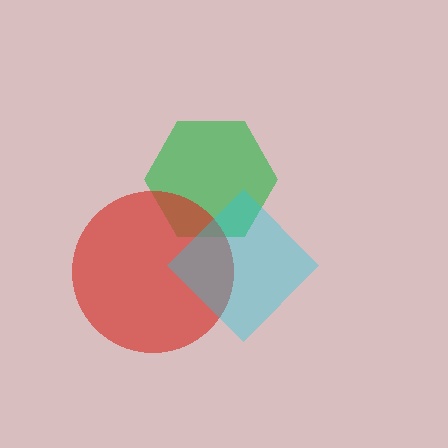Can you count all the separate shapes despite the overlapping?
Yes, there are 3 separate shapes.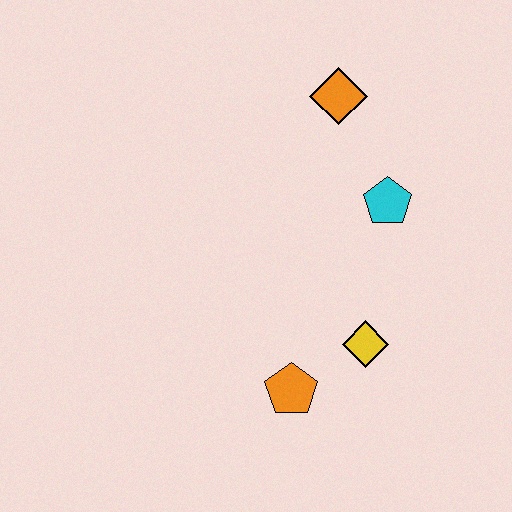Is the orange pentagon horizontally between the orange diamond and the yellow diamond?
No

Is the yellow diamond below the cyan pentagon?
Yes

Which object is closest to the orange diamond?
The cyan pentagon is closest to the orange diamond.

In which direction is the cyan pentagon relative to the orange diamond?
The cyan pentagon is below the orange diamond.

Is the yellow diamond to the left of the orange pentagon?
No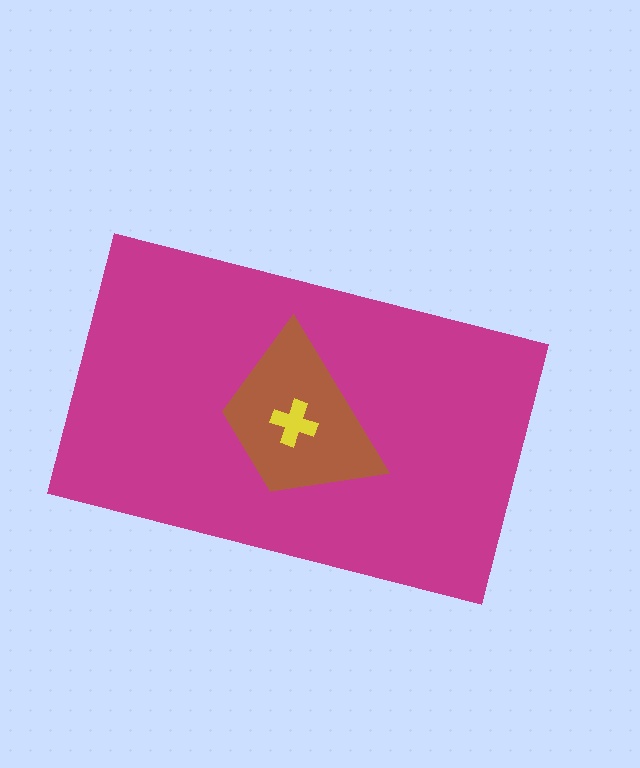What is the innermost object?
The yellow cross.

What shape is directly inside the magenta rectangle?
The brown trapezoid.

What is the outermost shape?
The magenta rectangle.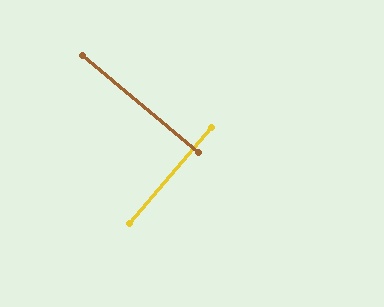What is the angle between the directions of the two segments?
Approximately 90 degrees.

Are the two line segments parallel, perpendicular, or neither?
Perpendicular — they meet at approximately 90°.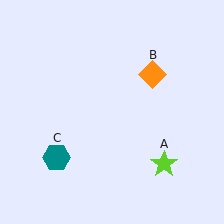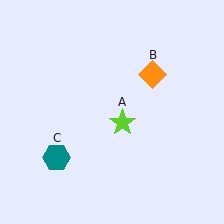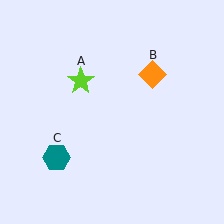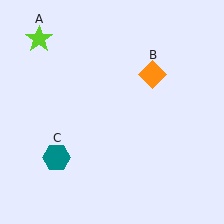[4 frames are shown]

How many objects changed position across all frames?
1 object changed position: lime star (object A).